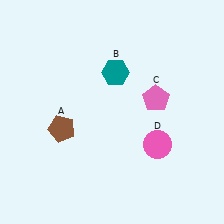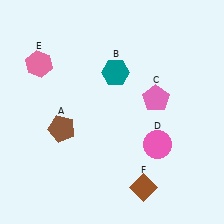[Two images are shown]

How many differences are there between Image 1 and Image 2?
There are 2 differences between the two images.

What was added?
A pink hexagon (E), a brown diamond (F) were added in Image 2.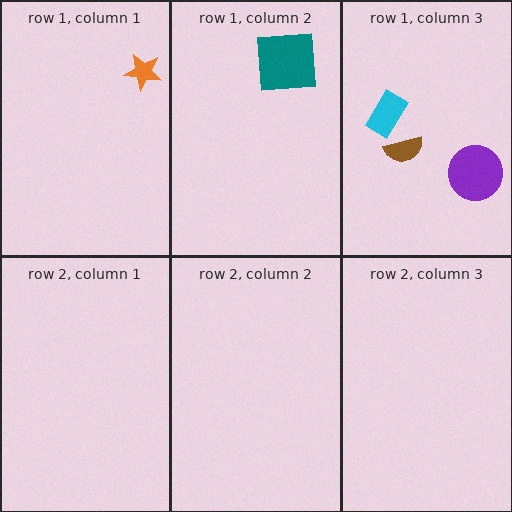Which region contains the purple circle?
The row 1, column 3 region.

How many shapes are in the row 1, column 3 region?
3.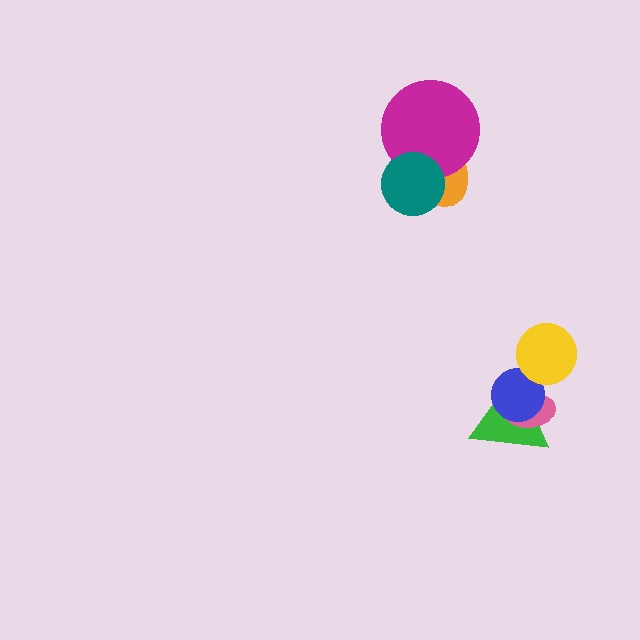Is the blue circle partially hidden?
Yes, it is partially covered by another shape.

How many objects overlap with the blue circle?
3 objects overlap with the blue circle.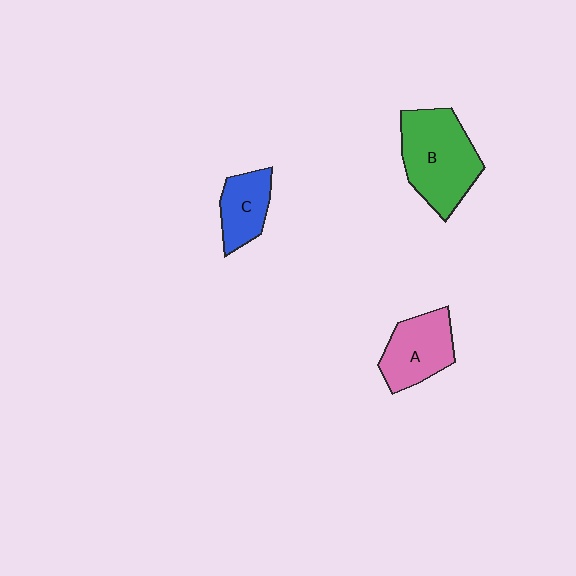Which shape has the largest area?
Shape B (green).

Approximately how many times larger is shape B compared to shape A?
Approximately 1.5 times.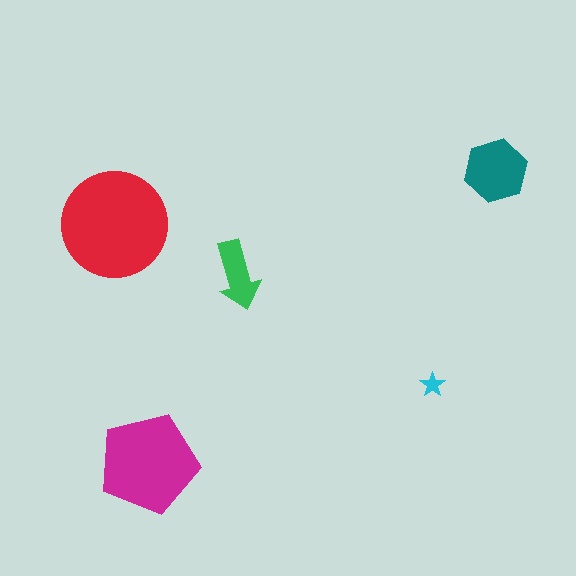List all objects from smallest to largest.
The cyan star, the green arrow, the teal hexagon, the magenta pentagon, the red circle.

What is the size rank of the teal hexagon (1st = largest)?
3rd.